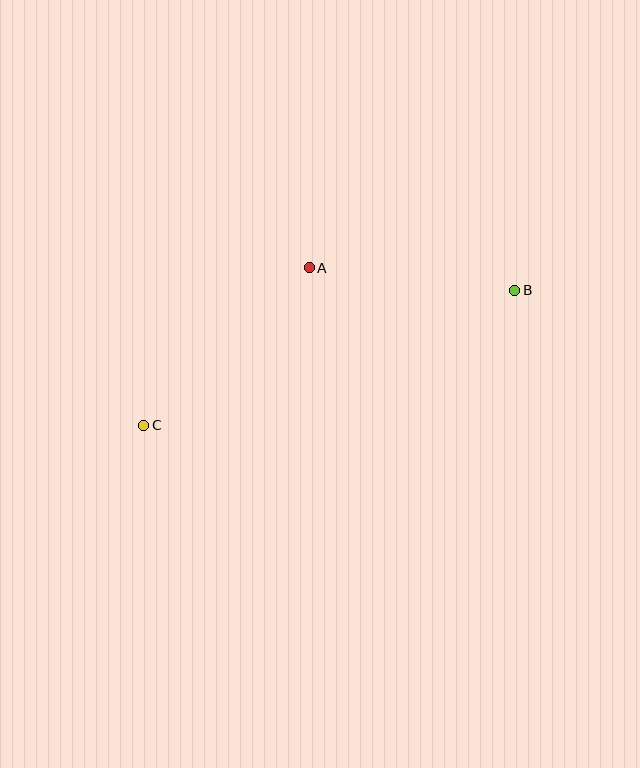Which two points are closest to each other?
Points A and B are closest to each other.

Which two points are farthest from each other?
Points B and C are farthest from each other.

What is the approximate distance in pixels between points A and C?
The distance between A and C is approximately 229 pixels.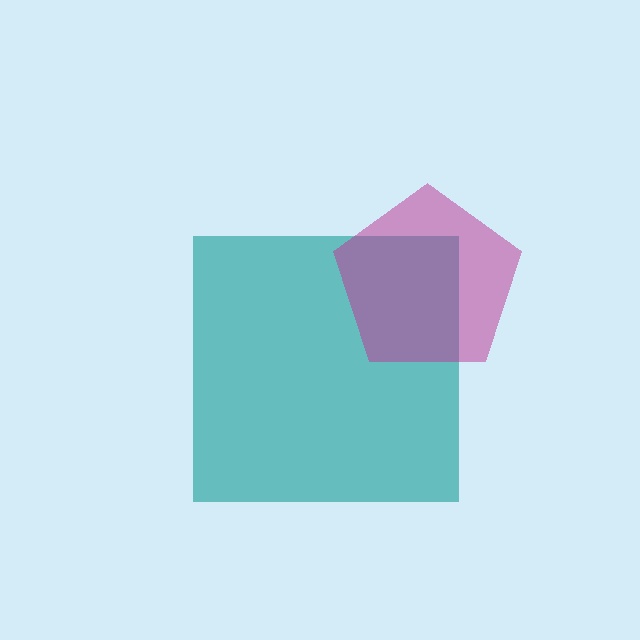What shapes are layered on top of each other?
The layered shapes are: a teal square, a magenta pentagon.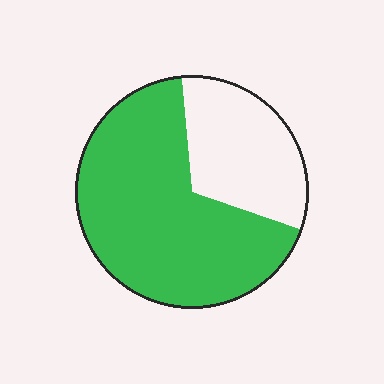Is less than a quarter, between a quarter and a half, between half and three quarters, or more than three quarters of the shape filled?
Between half and three quarters.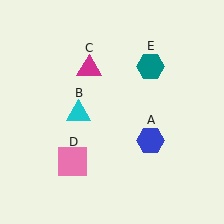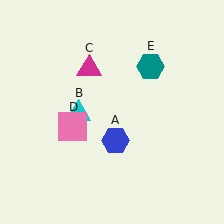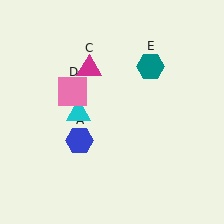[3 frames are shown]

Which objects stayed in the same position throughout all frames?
Cyan triangle (object B) and magenta triangle (object C) and teal hexagon (object E) remained stationary.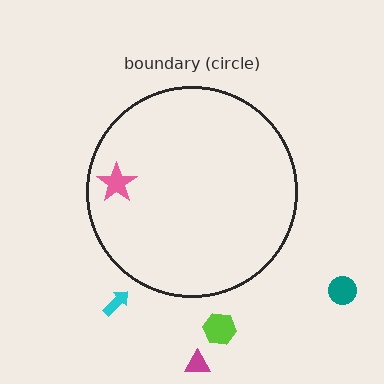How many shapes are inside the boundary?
1 inside, 4 outside.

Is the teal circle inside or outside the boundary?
Outside.